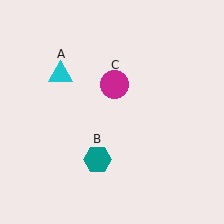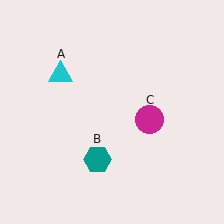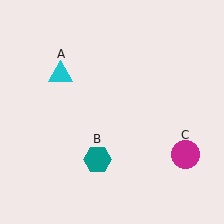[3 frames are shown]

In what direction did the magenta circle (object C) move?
The magenta circle (object C) moved down and to the right.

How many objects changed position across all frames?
1 object changed position: magenta circle (object C).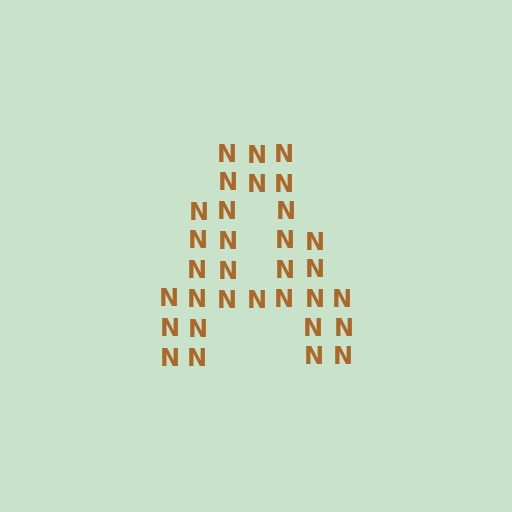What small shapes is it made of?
It is made of small letter N's.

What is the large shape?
The large shape is the letter A.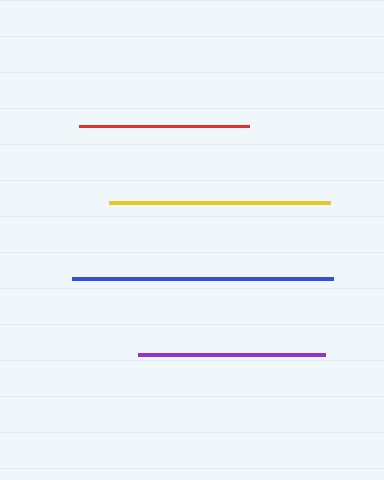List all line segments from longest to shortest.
From longest to shortest: blue, yellow, purple, red.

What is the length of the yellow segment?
The yellow segment is approximately 221 pixels long.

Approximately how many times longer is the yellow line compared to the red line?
The yellow line is approximately 1.3 times the length of the red line.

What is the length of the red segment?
The red segment is approximately 171 pixels long.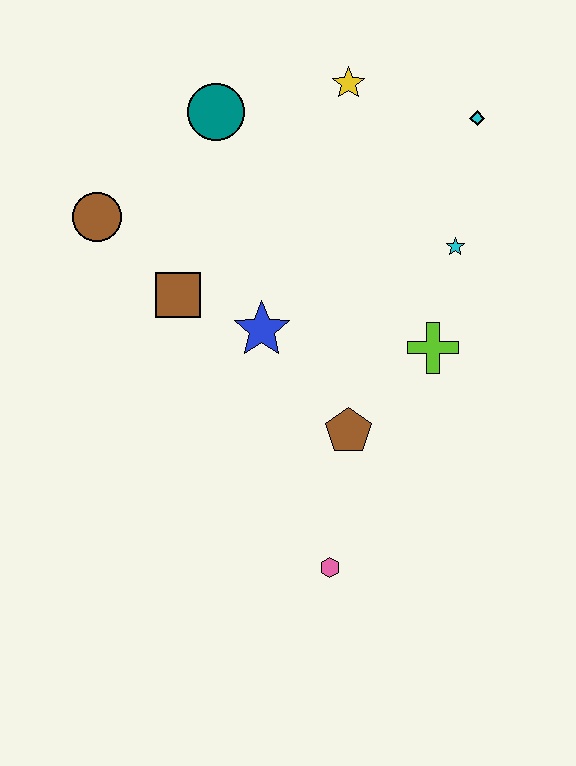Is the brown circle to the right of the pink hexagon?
No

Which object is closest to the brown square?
The blue star is closest to the brown square.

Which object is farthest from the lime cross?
The brown circle is farthest from the lime cross.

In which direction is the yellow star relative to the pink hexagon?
The yellow star is above the pink hexagon.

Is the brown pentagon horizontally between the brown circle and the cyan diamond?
Yes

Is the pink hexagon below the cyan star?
Yes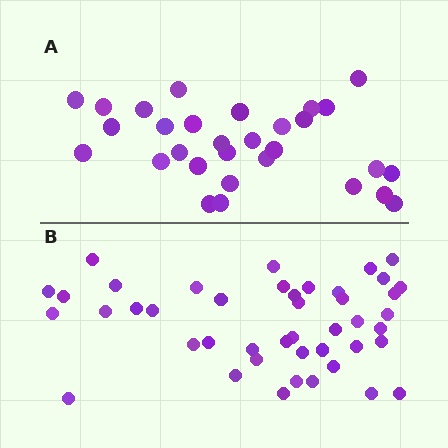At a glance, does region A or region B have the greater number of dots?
Region B (the bottom region) has more dots.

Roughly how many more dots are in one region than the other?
Region B has approximately 15 more dots than region A.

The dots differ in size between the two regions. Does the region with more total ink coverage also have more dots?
No. Region A has more total ink coverage because its dots are larger, but region B actually contains more individual dots. Total area can be misleading — the number of items is what matters here.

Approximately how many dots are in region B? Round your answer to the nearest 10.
About 40 dots. (The exact count is 44, which rounds to 40.)